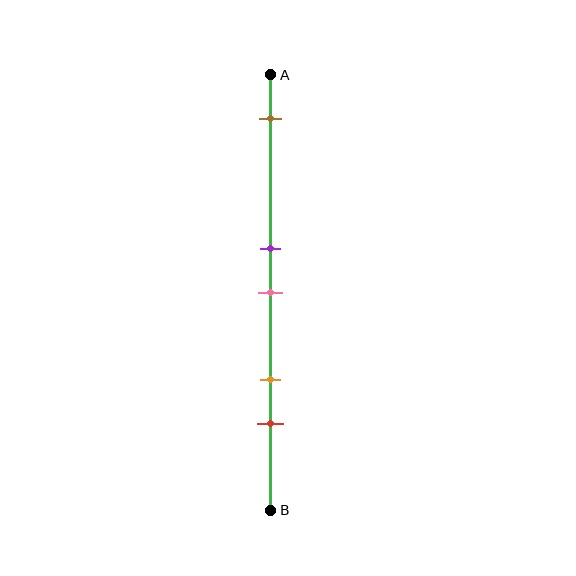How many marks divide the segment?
There are 5 marks dividing the segment.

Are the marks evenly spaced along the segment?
No, the marks are not evenly spaced.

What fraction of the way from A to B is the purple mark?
The purple mark is approximately 40% (0.4) of the way from A to B.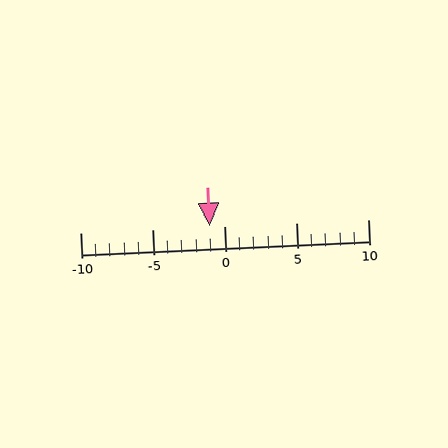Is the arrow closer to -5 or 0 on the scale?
The arrow is closer to 0.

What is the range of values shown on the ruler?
The ruler shows values from -10 to 10.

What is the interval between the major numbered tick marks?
The major tick marks are spaced 5 units apart.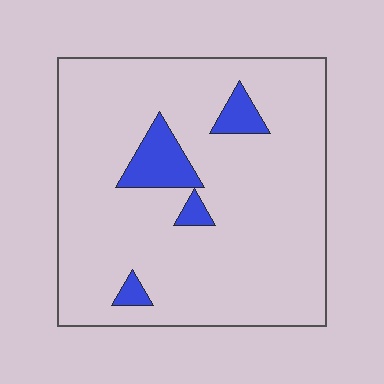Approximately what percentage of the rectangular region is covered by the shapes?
Approximately 10%.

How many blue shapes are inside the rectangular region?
4.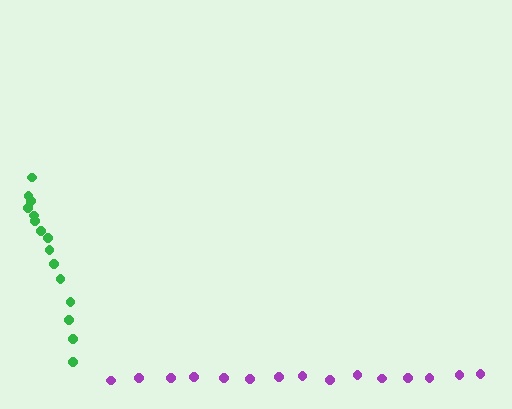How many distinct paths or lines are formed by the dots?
There are 2 distinct paths.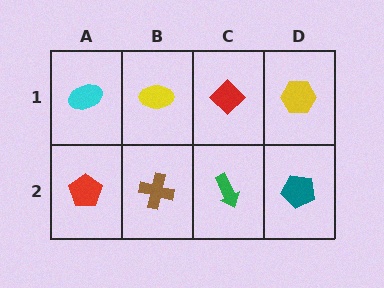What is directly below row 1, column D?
A teal pentagon.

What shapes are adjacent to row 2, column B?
A yellow ellipse (row 1, column B), a red pentagon (row 2, column A), a green arrow (row 2, column C).